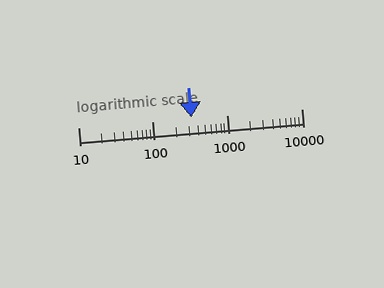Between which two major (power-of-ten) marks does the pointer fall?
The pointer is between 100 and 1000.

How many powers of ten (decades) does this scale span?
The scale spans 3 decades, from 10 to 10000.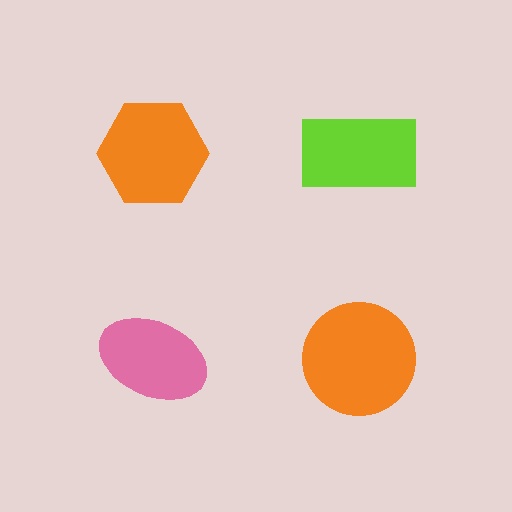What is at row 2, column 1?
A pink ellipse.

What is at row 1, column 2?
A lime rectangle.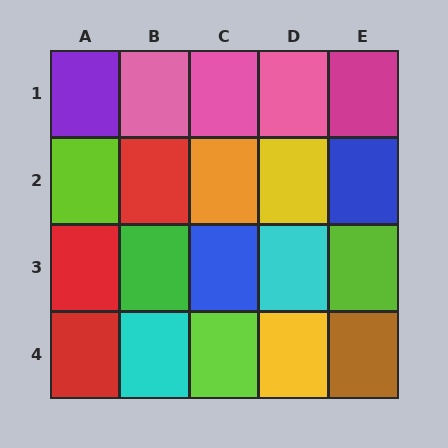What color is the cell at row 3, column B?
Green.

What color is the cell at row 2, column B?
Red.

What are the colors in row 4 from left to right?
Red, cyan, lime, yellow, brown.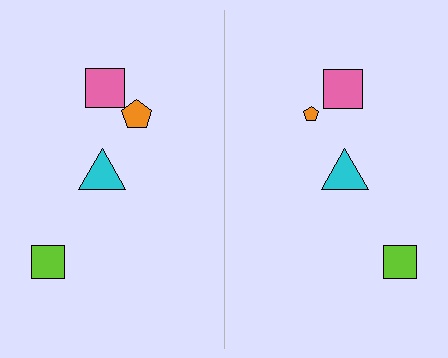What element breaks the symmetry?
The orange pentagon on the right side has a different size than its mirror counterpart.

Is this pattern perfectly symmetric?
No, the pattern is not perfectly symmetric. The orange pentagon on the right side has a different size than its mirror counterpart.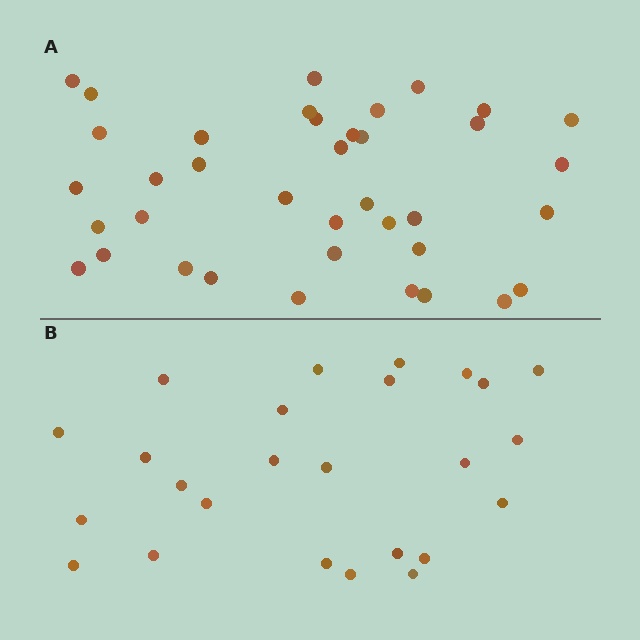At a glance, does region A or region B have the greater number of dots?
Region A (the top region) has more dots.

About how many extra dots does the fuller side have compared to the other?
Region A has approximately 15 more dots than region B.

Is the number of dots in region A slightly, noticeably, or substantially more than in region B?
Region A has substantially more. The ratio is roughly 1.5 to 1.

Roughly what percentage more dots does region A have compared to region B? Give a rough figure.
About 50% more.